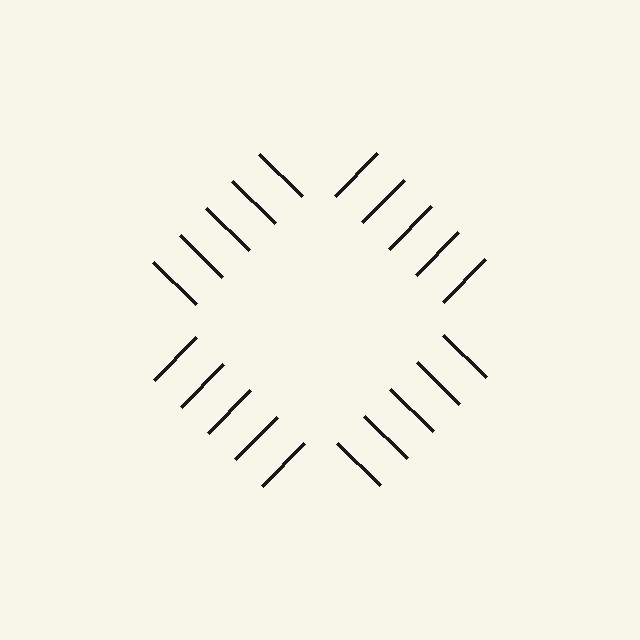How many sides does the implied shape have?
4 sides — the line-ends trace a square.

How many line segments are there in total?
20 — 5 along each of the 4 edges.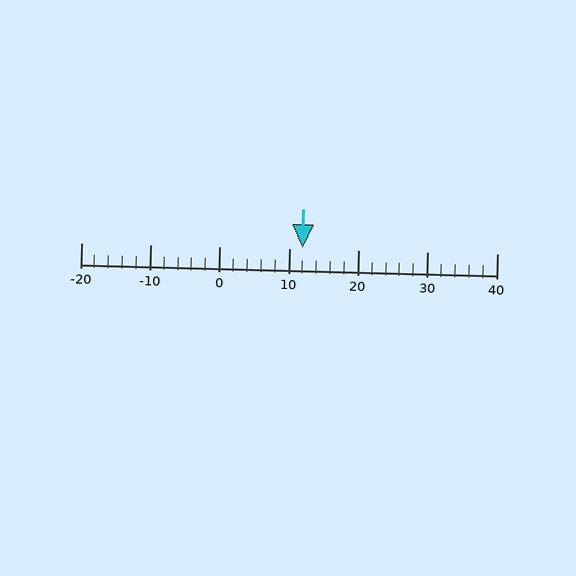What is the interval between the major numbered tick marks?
The major tick marks are spaced 10 units apart.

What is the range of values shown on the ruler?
The ruler shows values from -20 to 40.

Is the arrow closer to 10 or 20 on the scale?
The arrow is closer to 10.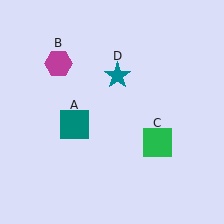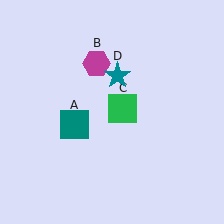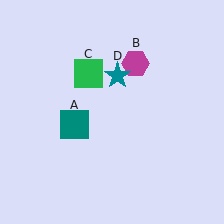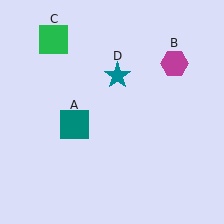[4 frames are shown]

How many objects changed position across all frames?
2 objects changed position: magenta hexagon (object B), green square (object C).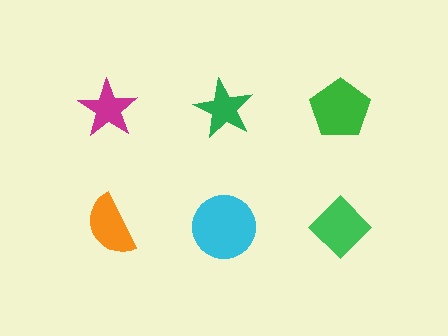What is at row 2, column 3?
A green diamond.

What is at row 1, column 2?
A green star.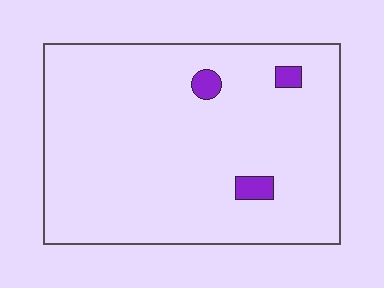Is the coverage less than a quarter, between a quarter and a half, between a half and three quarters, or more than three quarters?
Less than a quarter.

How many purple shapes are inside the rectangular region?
3.